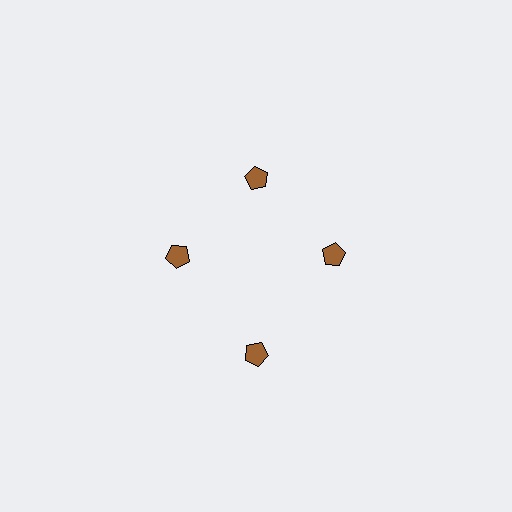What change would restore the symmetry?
The symmetry would be restored by moving it inward, back onto the ring so that all 4 pentagons sit at equal angles and equal distance from the center.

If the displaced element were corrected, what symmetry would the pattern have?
It would have 4-fold rotational symmetry — the pattern would map onto itself every 90 degrees.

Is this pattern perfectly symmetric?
No. The 4 brown pentagons are arranged in a ring, but one element near the 6 o'clock position is pushed outward from the center, breaking the 4-fold rotational symmetry.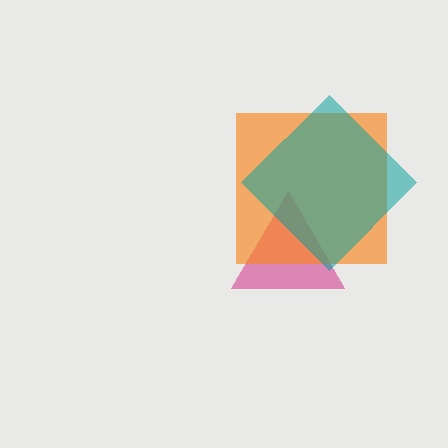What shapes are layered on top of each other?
The layered shapes are: a magenta triangle, an orange square, a teal diamond.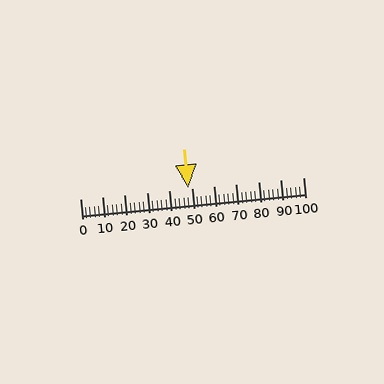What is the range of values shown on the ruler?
The ruler shows values from 0 to 100.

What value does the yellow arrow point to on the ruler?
The yellow arrow points to approximately 49.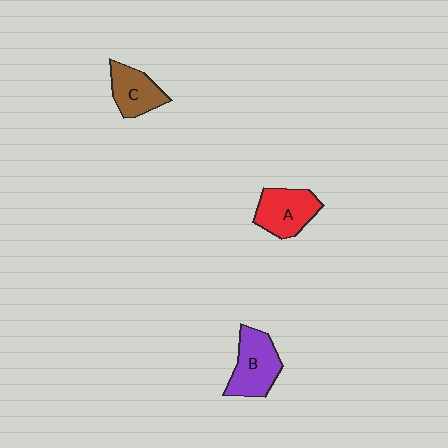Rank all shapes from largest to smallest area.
From largest to smallest: B (purple), A (red), C (brown).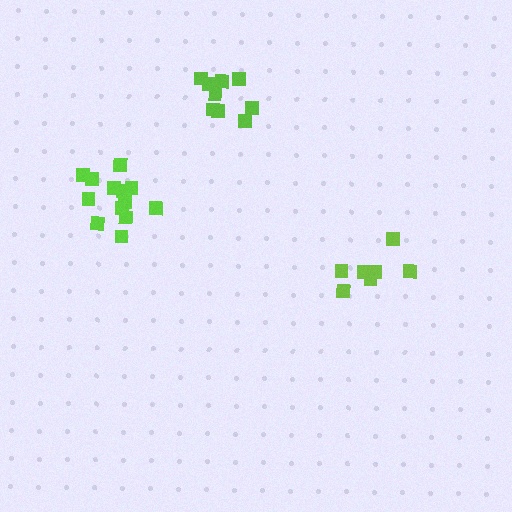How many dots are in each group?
Group 1: 13 dots, Group 2: 9 dots, Group 3: 8 dots (30 total).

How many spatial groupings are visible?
There are 3 spatial groupings.